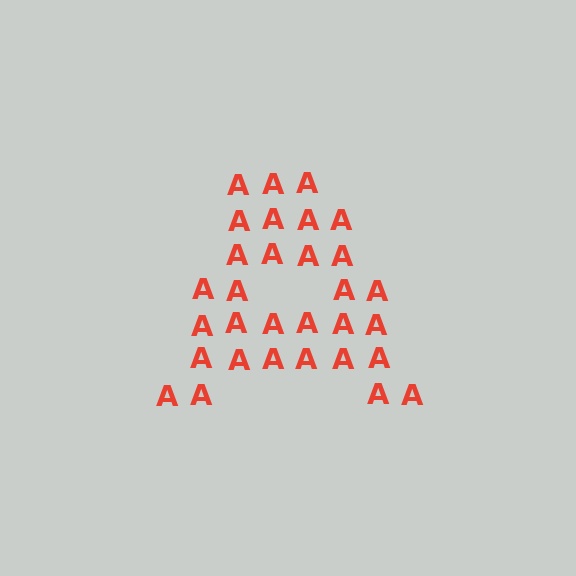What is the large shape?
The large shape is the letter A.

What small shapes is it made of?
It is made of small letter A's.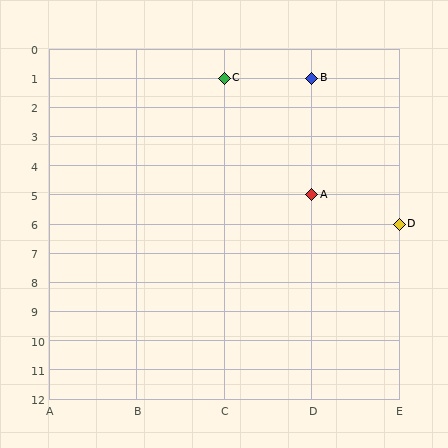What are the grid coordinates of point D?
Point D is at grid coordinates (E, 6).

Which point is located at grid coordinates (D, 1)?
Point B is at (D, 1).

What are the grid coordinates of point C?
Point C is at grid coordinates (C, 1).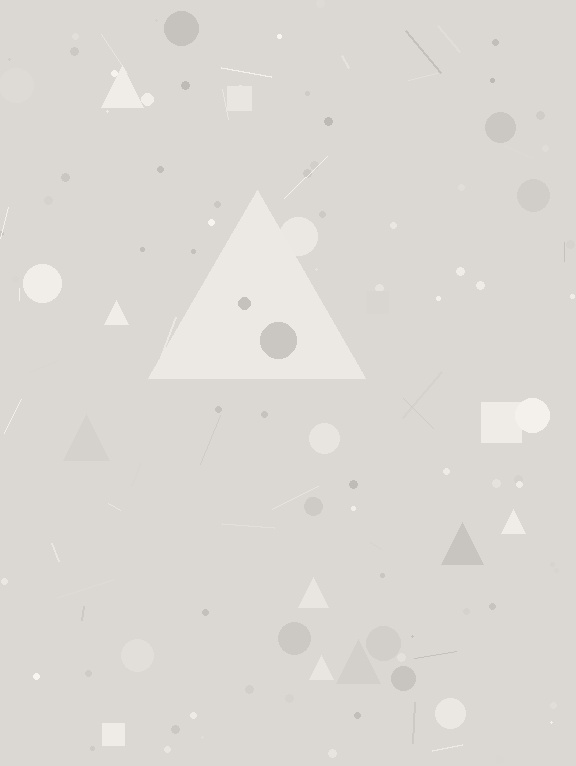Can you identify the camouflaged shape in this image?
The camouflaged shape is a triangle.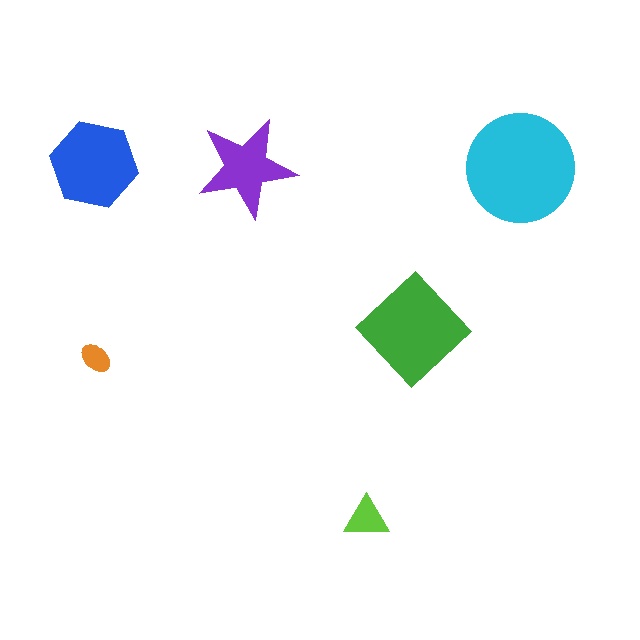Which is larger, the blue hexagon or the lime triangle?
The blue hexagon.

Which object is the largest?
The cyan circle.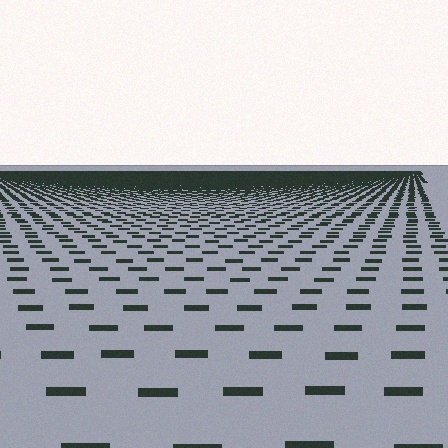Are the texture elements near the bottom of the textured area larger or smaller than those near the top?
Larger. Near the bottom, elements are closer to the viewer and appear at a bigger on-screen size.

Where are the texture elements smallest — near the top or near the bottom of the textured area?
Near the top.